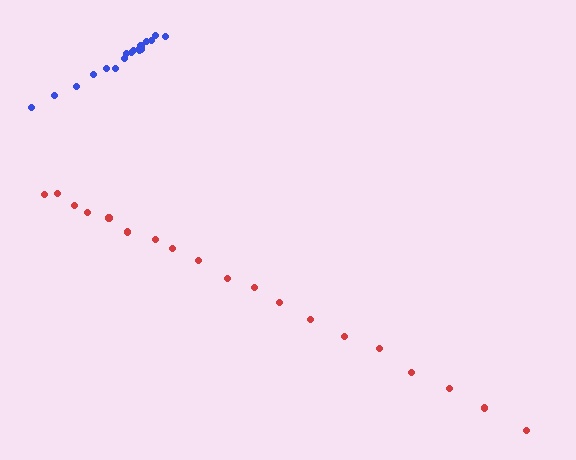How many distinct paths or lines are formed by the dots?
There are 2 distinct paths.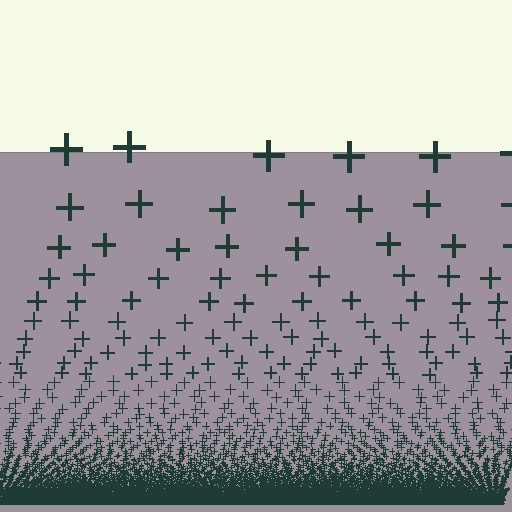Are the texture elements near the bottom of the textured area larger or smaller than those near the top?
Smaller. The gradient is inverted — elements near the bottom are smaller and denser.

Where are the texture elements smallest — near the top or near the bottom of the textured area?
Near the bottom.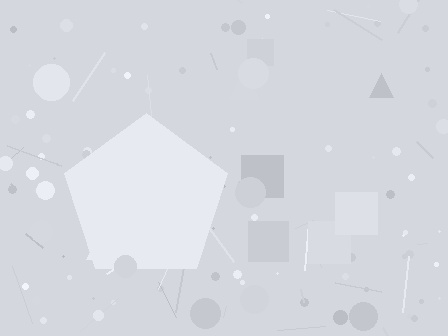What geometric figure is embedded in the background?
A pentagon is embedded in the background.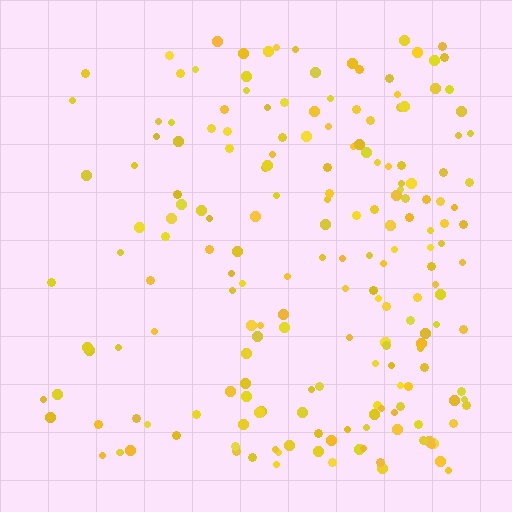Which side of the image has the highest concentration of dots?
The right.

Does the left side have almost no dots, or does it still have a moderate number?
Still a moderate number, just noticeably fewer than the right.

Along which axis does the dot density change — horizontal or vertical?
Horizontal.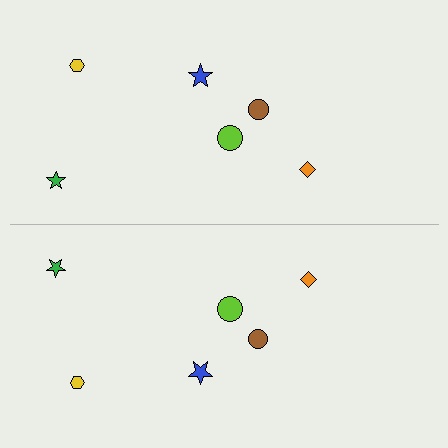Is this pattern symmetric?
Yes, this pattern has bilateral (reflection) symmetry.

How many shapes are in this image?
There are 12 shapes in this image.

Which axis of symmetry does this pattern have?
The pattern has a horizontal axis of symmetry running through the center of the image.